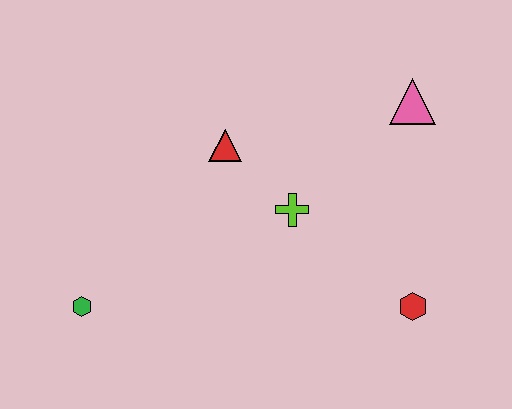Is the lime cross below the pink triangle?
Yes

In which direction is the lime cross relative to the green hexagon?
The lime cross is to the right of the green hexagon.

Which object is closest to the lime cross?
The red triangle is closest to the lime cross.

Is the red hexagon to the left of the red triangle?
No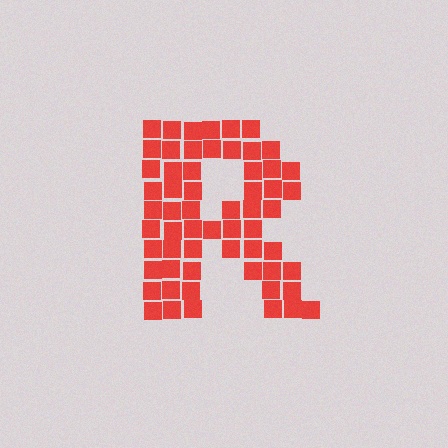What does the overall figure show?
The overall figure shows the letter R.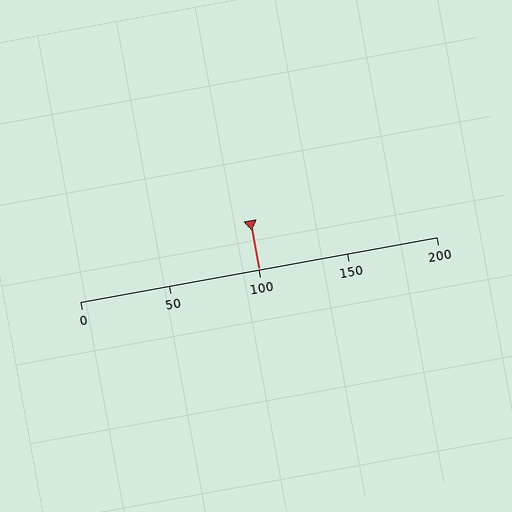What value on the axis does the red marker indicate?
The marker indicates approximately 100.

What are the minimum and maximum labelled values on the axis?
The axis runs from 0 to 200.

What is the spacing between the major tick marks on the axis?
The major ticks are spaced 50 apart.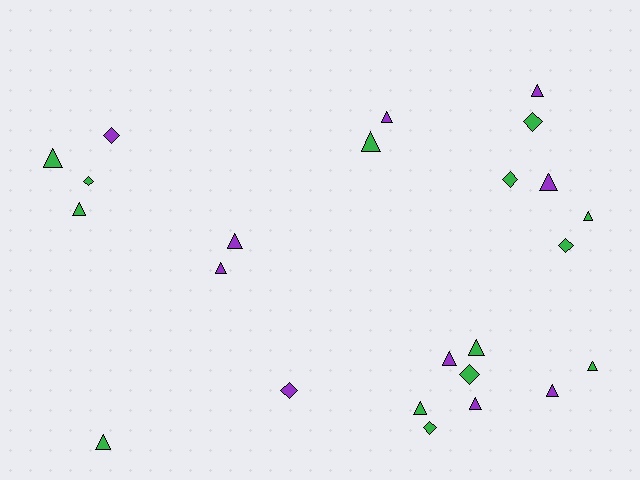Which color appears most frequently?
Green, with 14 objects.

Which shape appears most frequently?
Triangle, with 16 objects.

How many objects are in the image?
There are 24 objects.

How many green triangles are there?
There are 8 green triangles.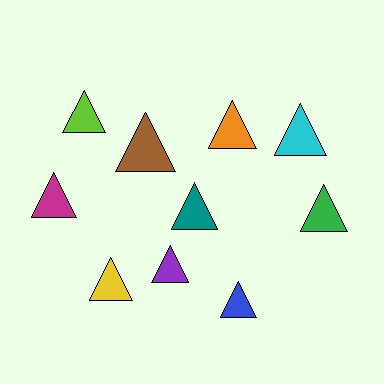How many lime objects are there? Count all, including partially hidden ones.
There is 1 lime object.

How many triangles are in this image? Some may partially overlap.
There are 10 triangles.